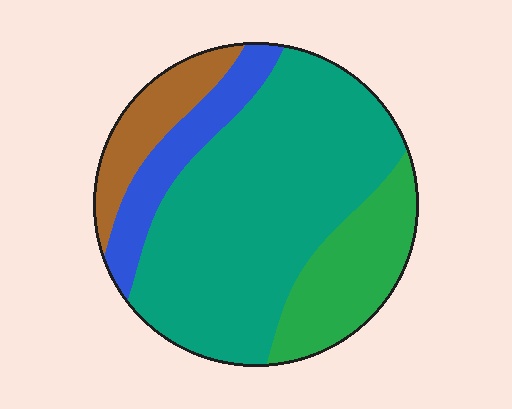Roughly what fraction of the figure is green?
Green covers 18% of the figure.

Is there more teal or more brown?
Teal.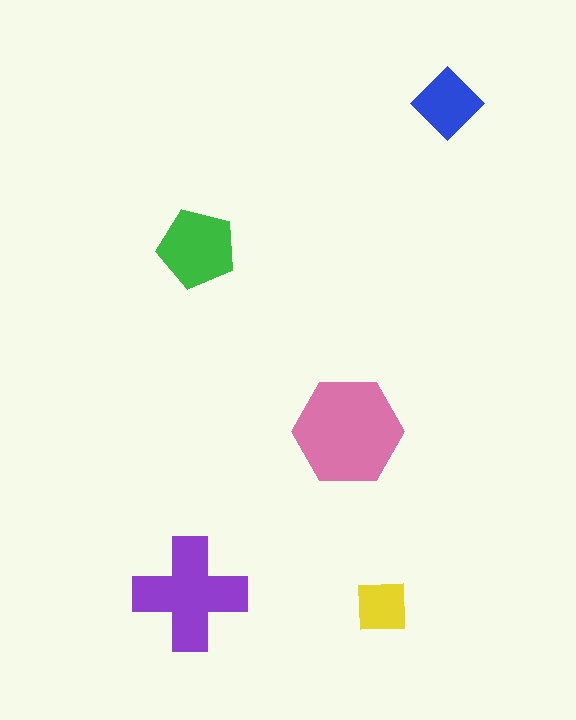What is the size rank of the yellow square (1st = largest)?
5th.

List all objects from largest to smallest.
The pink hexagon, the purple cross, the green pentagon, the blue diamond, the yellow square.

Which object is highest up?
The blue diamond is topmost.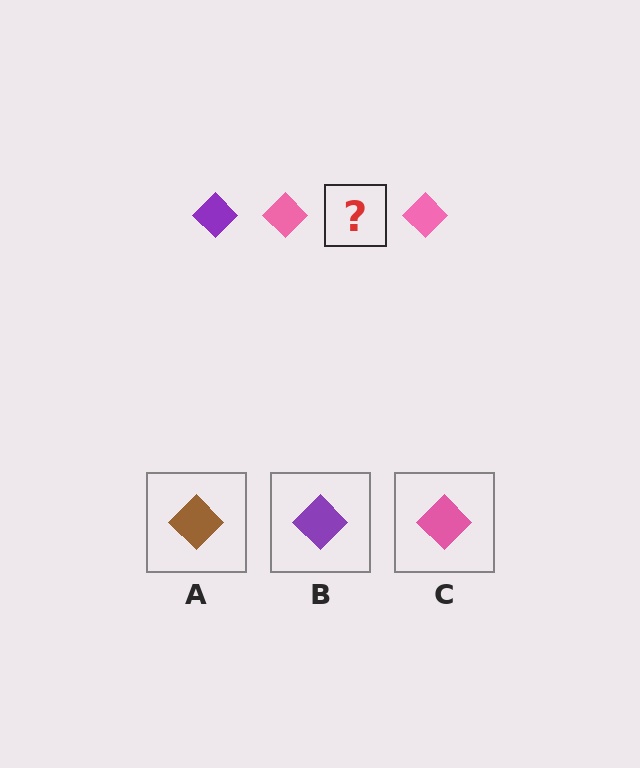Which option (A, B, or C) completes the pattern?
B.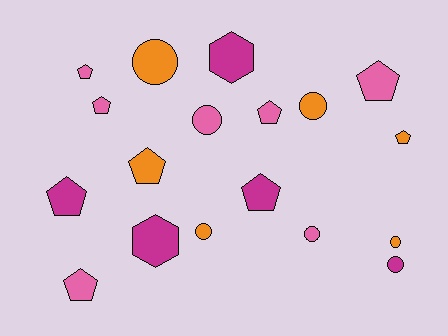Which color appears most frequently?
Pink, with 7 objects.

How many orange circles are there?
There are 4 orange circles.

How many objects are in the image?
There are 18 objects.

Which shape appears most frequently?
Pentagon, with 9 objects.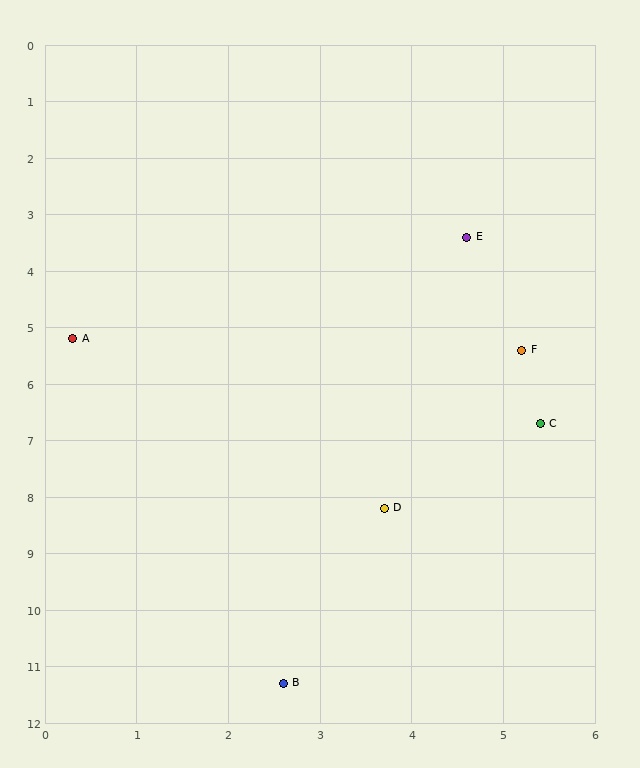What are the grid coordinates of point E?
Point E is at approximately (4.6, 3.4).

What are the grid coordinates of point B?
Point B is at approximately (2.6, 11.3).